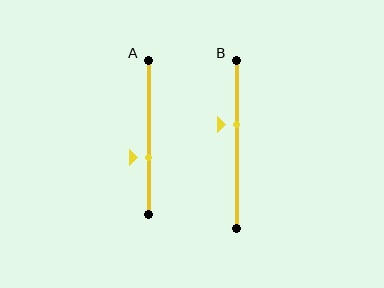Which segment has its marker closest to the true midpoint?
Segment B has its marker closest to the true midpoint.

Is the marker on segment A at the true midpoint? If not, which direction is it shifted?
No, the marker on segment A is shifted downward by about 13% of the segment length.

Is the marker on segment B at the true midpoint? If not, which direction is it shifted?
No, the marker on segment B is shifted upward by about 11% of the segment length.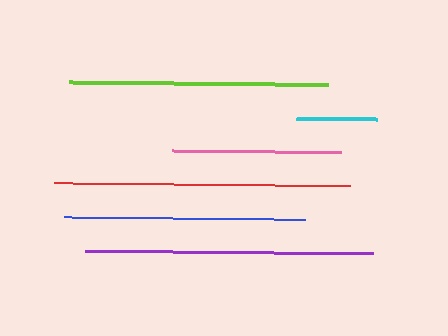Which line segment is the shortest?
The cyan line is the shortest at approximately 82 pixels.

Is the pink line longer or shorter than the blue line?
The blue line is longer than the pink line.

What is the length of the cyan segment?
The cyan segment is approximately 82 pixels long.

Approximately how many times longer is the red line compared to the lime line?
The red line is approximately 1.1 times the length of the lime line.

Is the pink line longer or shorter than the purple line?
The purple line is longer than the pink line.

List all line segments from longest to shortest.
From longest to shortest: red, purple, lime, blue, pink, cyan.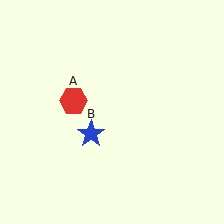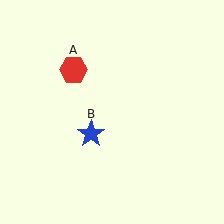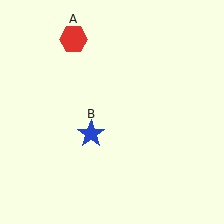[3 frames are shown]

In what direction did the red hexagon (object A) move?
The red hexagon (object A) moved up.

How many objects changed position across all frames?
1 object changed position: red hexagon (object A).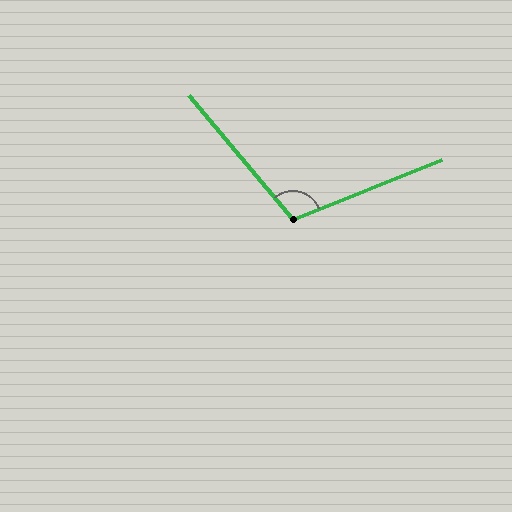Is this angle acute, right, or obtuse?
It is obtuse.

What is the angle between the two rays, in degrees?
Approximately 108 degrees.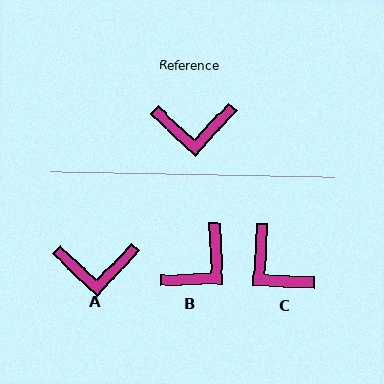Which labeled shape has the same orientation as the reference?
A.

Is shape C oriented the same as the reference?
No, it is off by about 51 degrees.